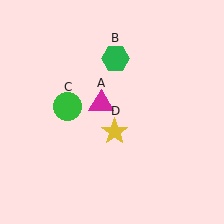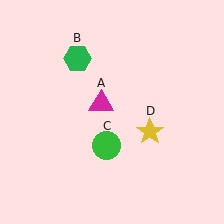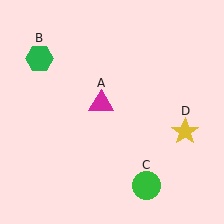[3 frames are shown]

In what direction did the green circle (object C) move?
The green circle (object C) moved down and to the right.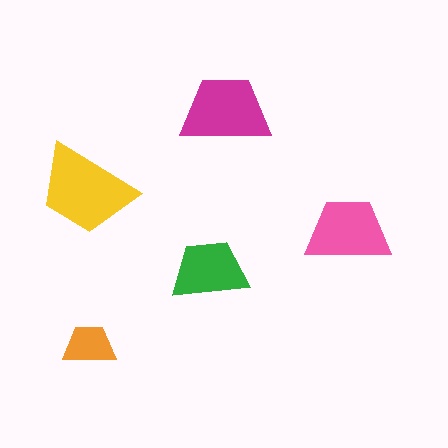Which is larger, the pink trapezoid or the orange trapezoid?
The pink one.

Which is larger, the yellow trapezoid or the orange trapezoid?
The yellow one.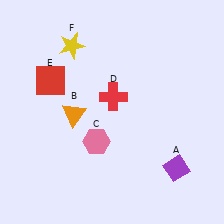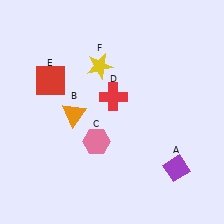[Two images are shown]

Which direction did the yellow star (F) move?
The yellow star (F) moved right.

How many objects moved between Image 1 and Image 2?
1 object moved between the two images.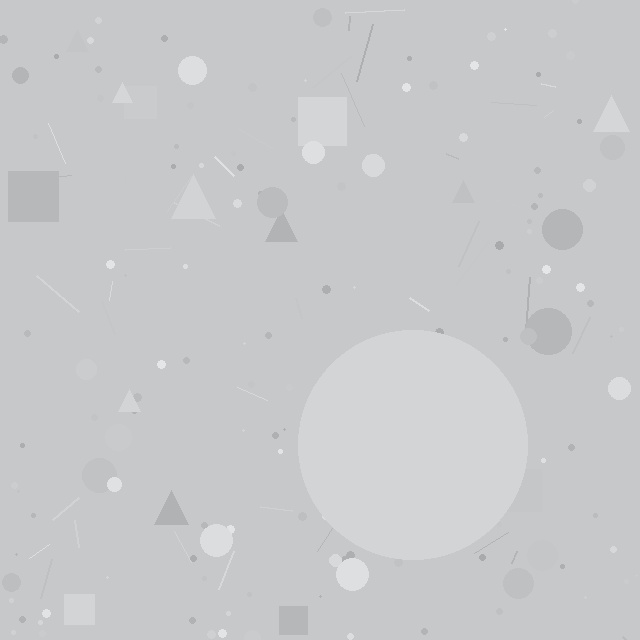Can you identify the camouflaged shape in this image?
The camouflaged shape is a circle.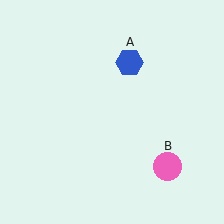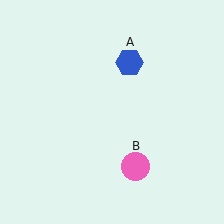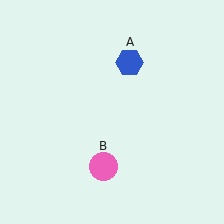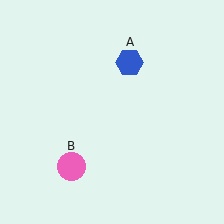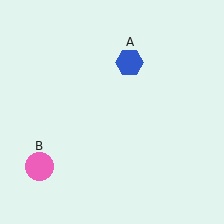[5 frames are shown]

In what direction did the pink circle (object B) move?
The pink circle (object B) moved left.